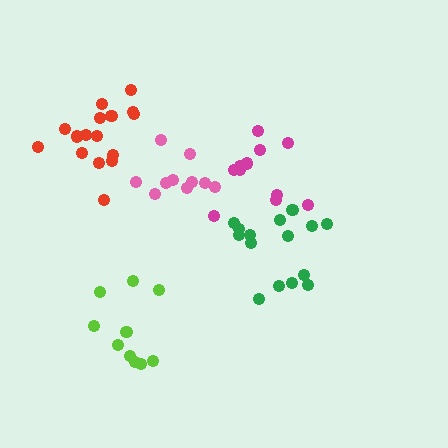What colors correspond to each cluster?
The clusters are colored: magenta, pink, green, red, lime.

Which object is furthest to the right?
The green cluster is rightmost.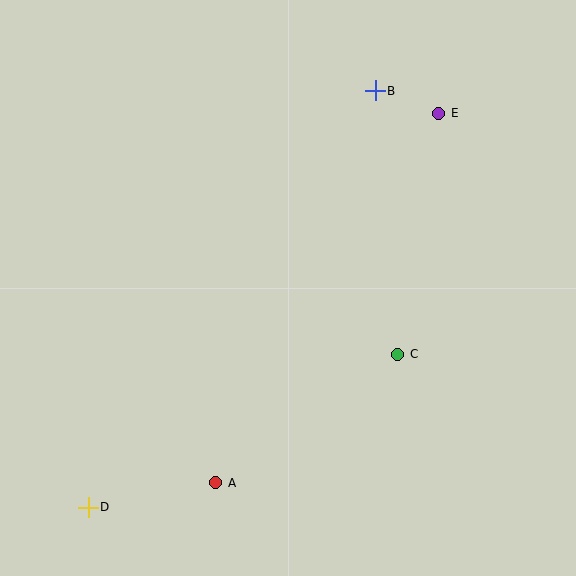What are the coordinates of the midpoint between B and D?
The midpoint between B and D is at (232, 299).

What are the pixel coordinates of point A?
Point A is at (216, 483).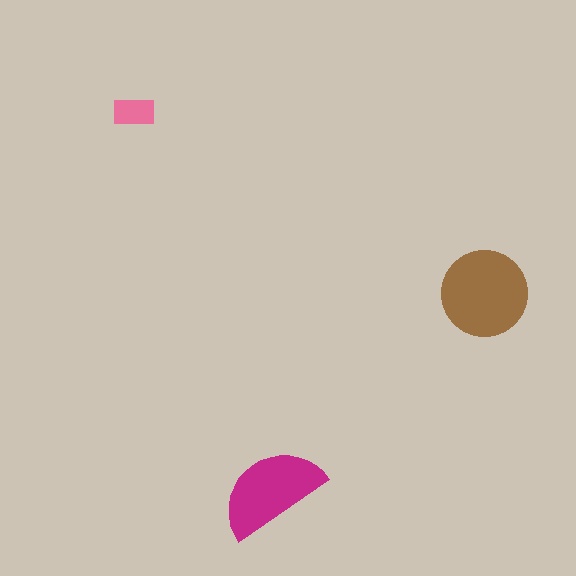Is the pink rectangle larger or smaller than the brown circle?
Smaller.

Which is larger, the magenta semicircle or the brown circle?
The brown circle.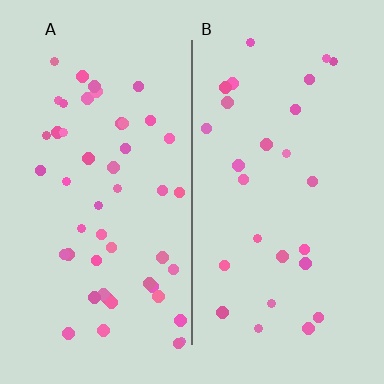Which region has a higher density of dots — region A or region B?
A (the left).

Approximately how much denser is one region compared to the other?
Approximately 1.9× — region A over region B.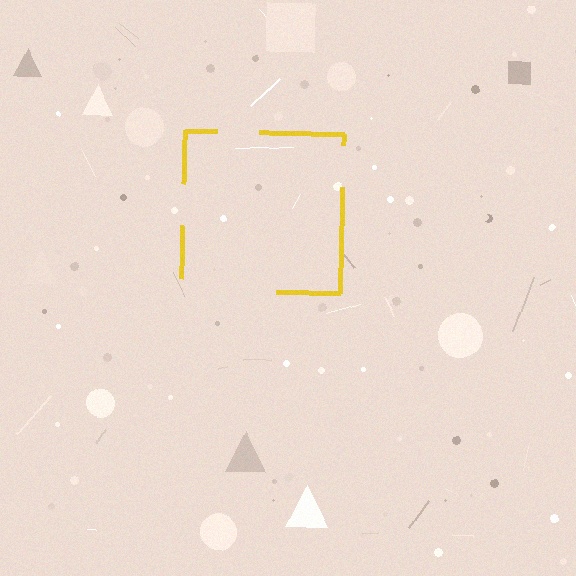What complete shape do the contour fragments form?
The contour fragments form a square.